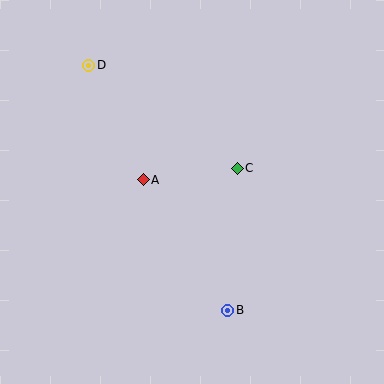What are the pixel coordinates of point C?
Point C is at (237, 168).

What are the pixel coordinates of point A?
Point A is at (143, 180).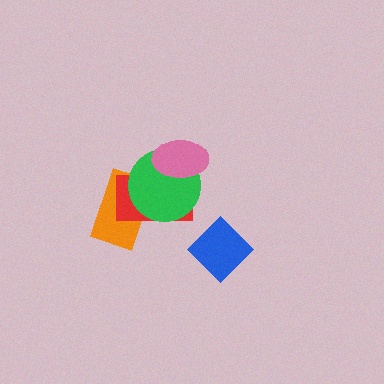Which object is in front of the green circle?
The pink ellipse is in front of the green circle.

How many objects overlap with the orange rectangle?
2 objects overlap with the orange rectangle.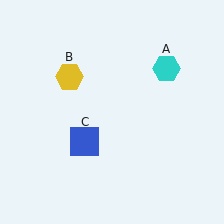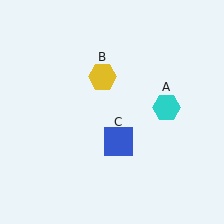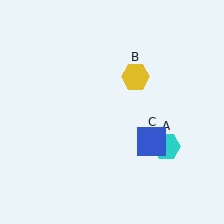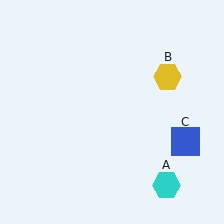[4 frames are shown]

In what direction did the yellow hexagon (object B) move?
The yellow hexagon (object B) moved right.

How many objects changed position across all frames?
3 objects changed position: cyan hexagon (object A), yellow hexagon (object B), blue square (object C).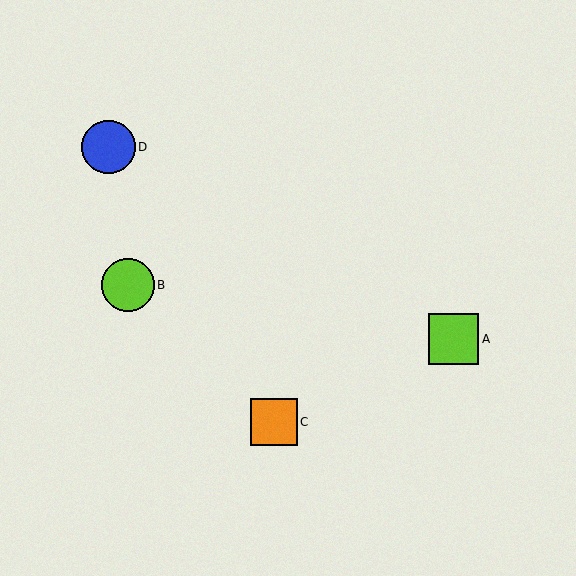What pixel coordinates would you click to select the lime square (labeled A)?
Click at (454, 339) to select the lime square A.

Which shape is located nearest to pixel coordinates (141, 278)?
The lime circle (labeled B) at (128, 285) is nearest to that location.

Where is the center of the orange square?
The center of the orange square is at (274, 422).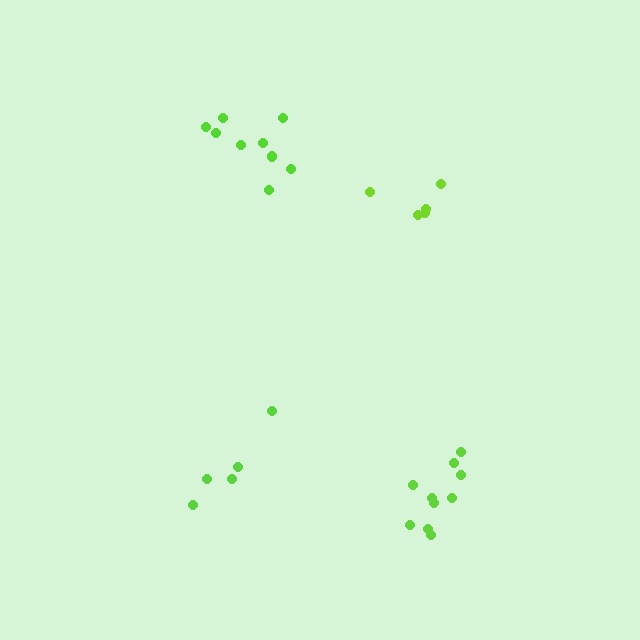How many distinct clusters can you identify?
There are 4 distinct clusters.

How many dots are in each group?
Group 1: 9 dots, Group 2: 10 dots, Group 3: 5 dots, Group 4: 5 dots (29 total).